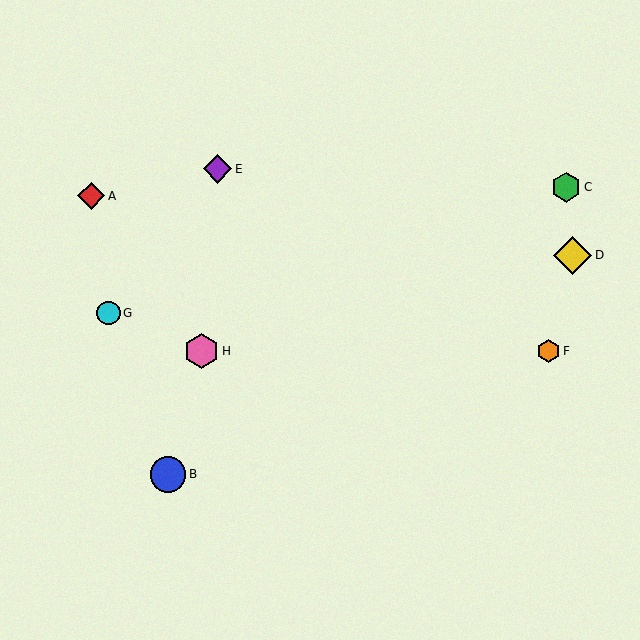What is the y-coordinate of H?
Object H is at y≈351.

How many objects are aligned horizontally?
2 objects (F, H) are aligned horizontally.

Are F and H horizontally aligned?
Yes, both are at y≈351.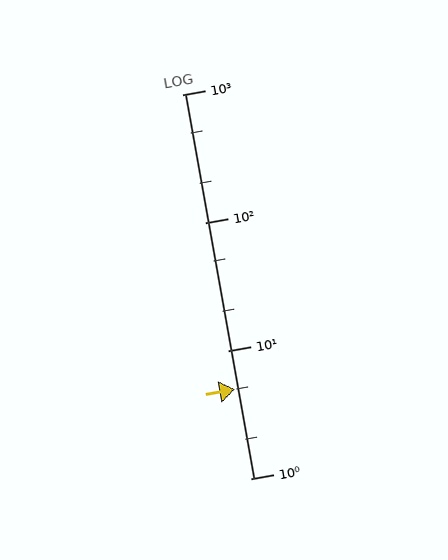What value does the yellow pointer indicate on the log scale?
The pointer indicates approximately 5.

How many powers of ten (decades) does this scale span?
The scale spans 3 decades, from 1 to 1000.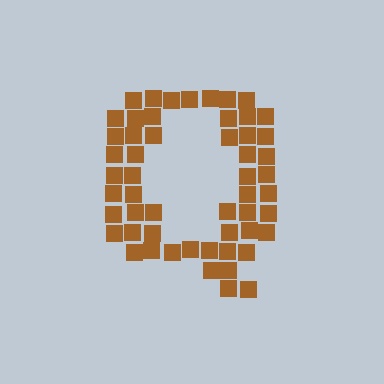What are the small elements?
The small elements are squares.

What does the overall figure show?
The overall figure shows the letter Q.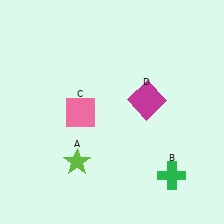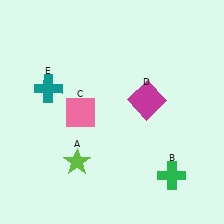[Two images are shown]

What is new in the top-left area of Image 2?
A teal cross (E) was added in the top-left area of Image 2.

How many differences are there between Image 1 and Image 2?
There is 1 difference between the two images.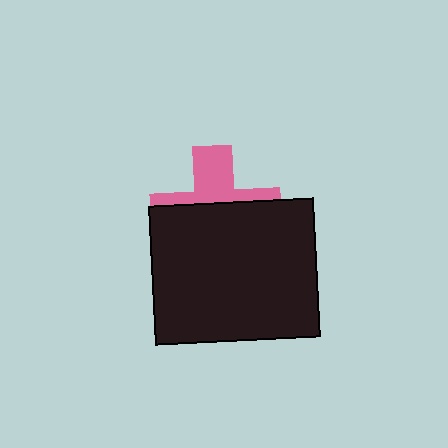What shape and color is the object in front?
The object in front is a black rectangle.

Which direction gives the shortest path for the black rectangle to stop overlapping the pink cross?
Moving down gives the shortest separation.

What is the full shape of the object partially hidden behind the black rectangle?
The partially hidden object is a pink cross.